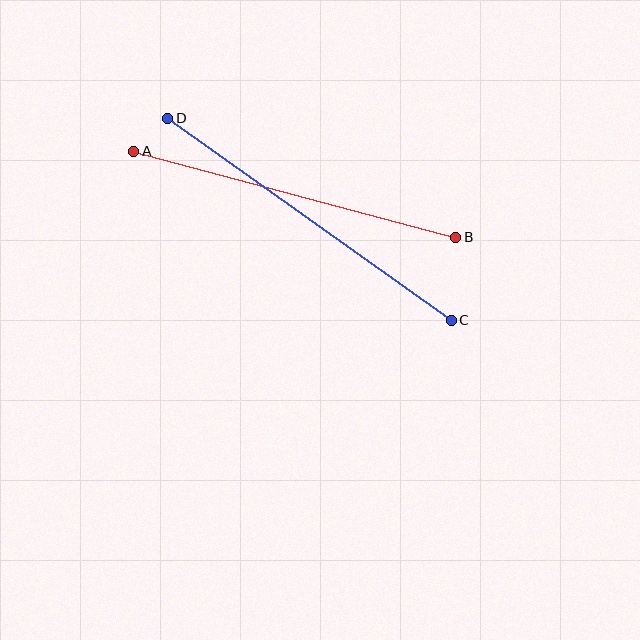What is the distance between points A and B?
The distance is approximately 333 pixels.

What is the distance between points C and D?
The distance is approximately 348 pixels.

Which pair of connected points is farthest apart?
Points C and D are farthest apart.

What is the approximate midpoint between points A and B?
The midpoint is at approximately (295, 194) pixels.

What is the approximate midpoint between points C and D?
The midpoint is at approximately (310, 219) pixels.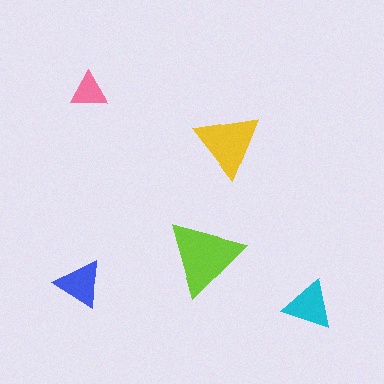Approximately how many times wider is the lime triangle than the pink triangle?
About 2 times wider.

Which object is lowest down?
The cyan triangle is bottommost.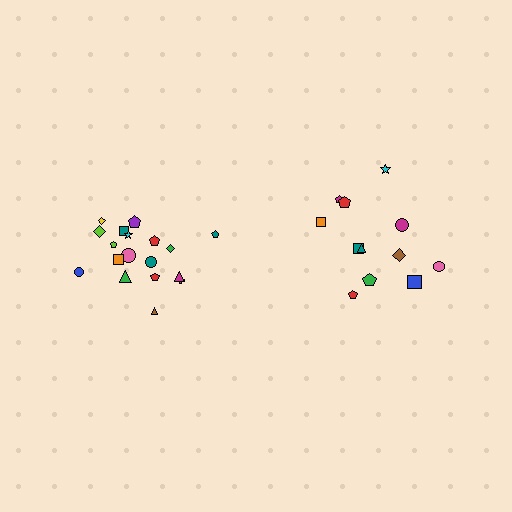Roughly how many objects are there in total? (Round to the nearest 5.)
Roughly 30 objects in total.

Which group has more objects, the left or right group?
The left group.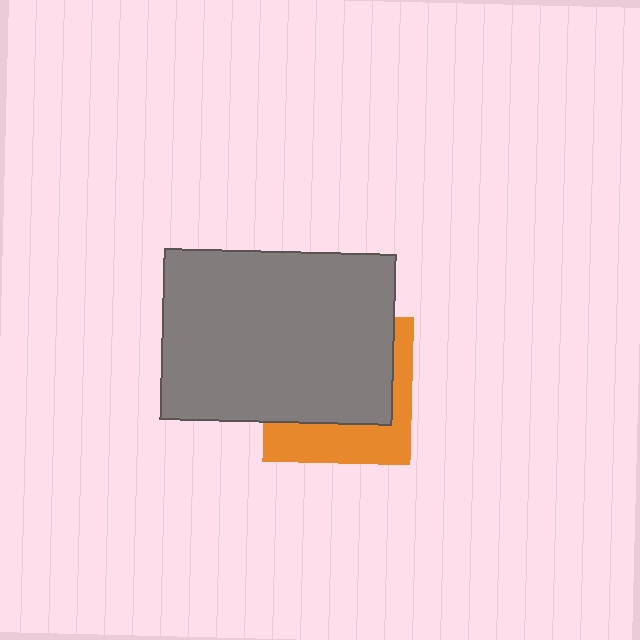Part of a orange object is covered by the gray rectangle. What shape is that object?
It is a square.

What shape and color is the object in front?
The object in front is a gray rectangle.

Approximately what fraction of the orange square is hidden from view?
Roughly 64% of the orange square is hidden behind the gray rectangle.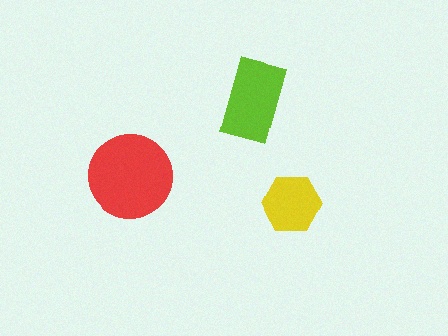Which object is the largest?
The red circle.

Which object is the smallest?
The yellow hexagon.